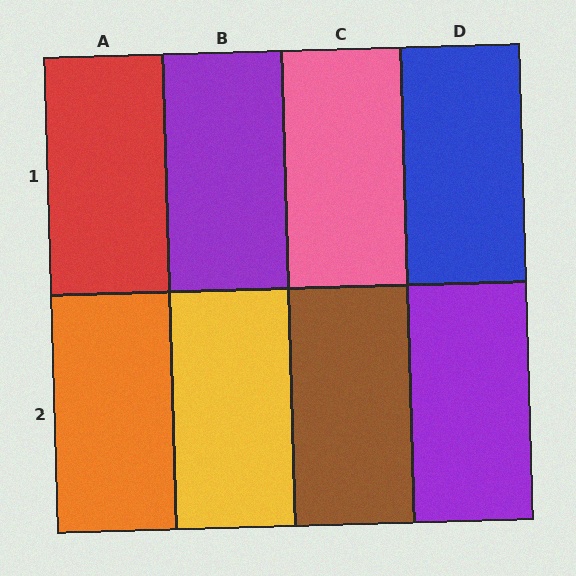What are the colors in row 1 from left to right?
Red, purple, pink, blue.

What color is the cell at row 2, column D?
Purple.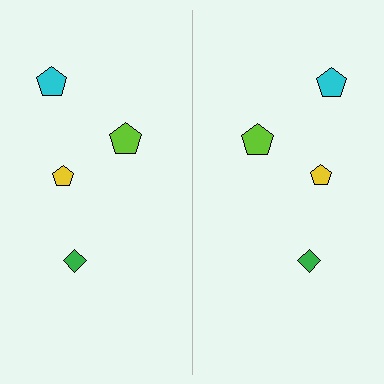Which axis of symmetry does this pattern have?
The pattern has a vertical axis of symmetry running through the center of the image.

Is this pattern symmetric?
Yes, this pattern has bilateral (reflection) symmetry.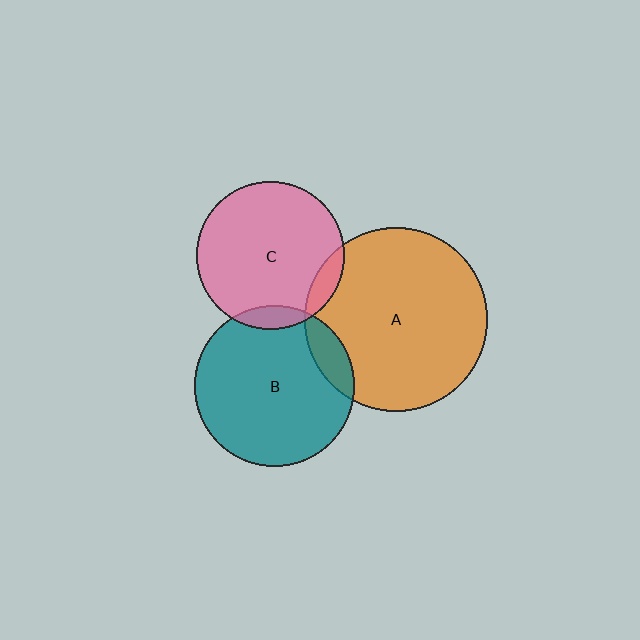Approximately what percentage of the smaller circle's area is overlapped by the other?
Approximately 10%.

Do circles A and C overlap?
Yes.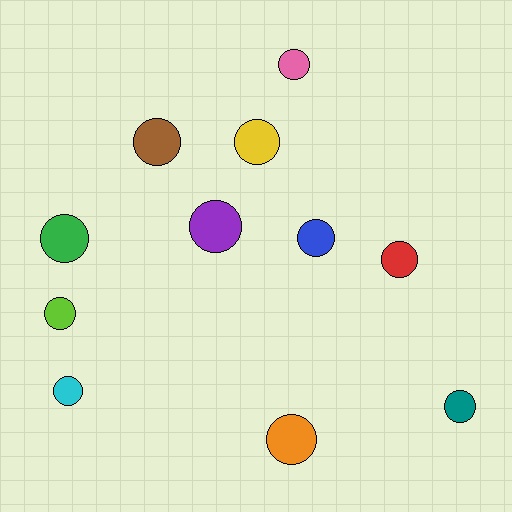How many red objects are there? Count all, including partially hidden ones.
There is 1 red object.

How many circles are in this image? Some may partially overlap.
There are 11 circles.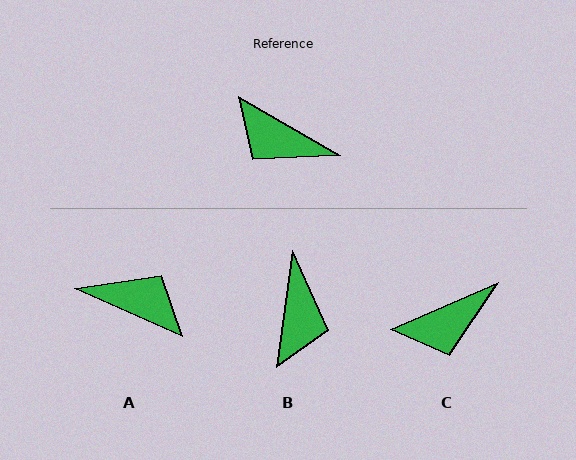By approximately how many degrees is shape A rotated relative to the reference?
Approximately 174 degrees clockwise.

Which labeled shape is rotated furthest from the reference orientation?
A, about 174 degrees away.